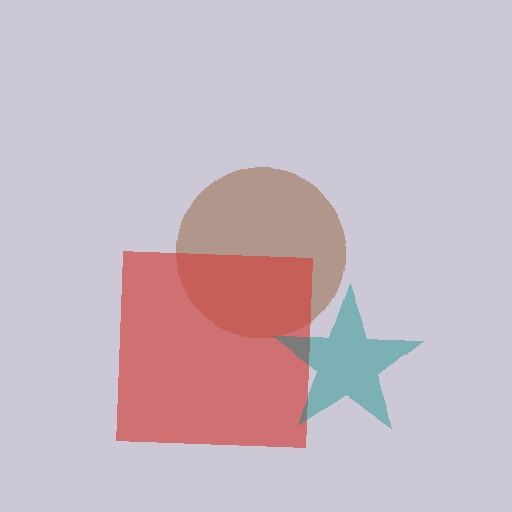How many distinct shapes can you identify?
There are 3 distinct shapes: a brown circle, a red square, a teal star.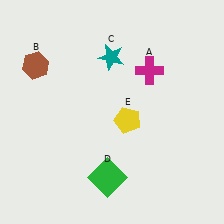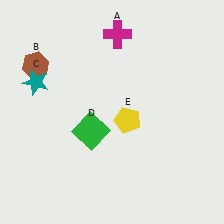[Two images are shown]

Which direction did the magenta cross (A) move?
The magenta cross (A) moved up.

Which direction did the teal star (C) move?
The teal star (C) moved left.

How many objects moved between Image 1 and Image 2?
3 objects moved between the two images.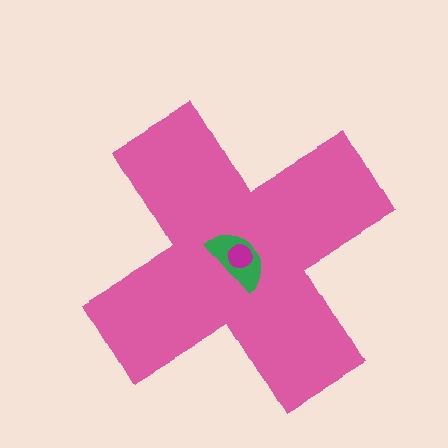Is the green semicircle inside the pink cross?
Yes.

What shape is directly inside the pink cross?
The green semicircle.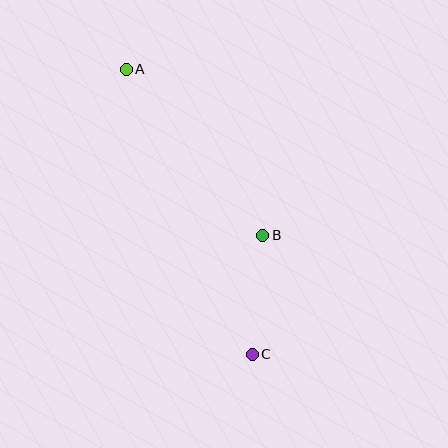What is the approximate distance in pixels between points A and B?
The distance between A and B is approximately 215 pixels.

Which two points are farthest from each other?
Points A and C are farthest from each other.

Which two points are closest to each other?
Points B and C are closest to each other.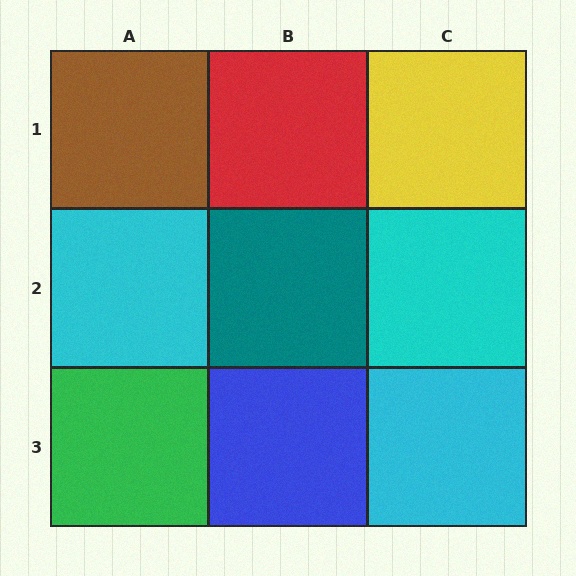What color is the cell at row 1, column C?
Yellow.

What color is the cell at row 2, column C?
Cyan.